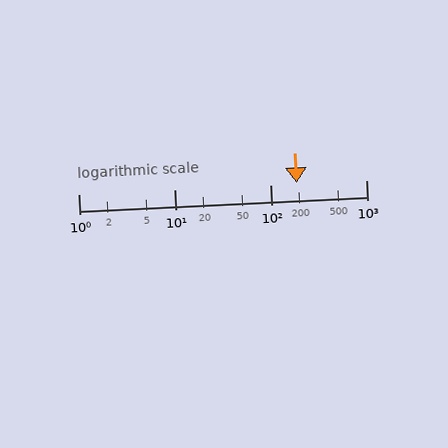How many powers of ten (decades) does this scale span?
The scale spans 3 decades, from 1 to 1000.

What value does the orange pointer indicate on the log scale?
The pointer indicates approximately 190.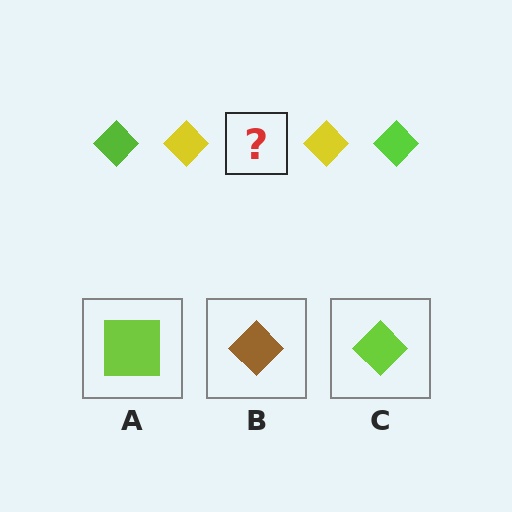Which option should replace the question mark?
Option C.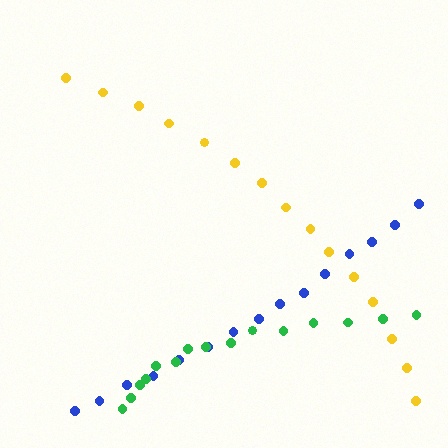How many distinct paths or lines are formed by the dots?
There are 3 distinct paths.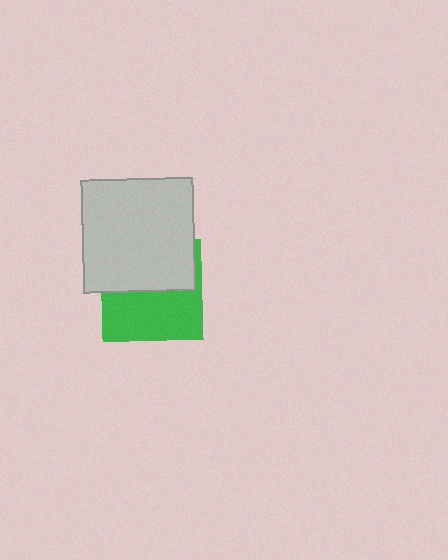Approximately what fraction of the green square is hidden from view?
Roughly 48% of the green square is hidden behind the light gray square.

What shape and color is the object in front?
The object in front is a light gray square.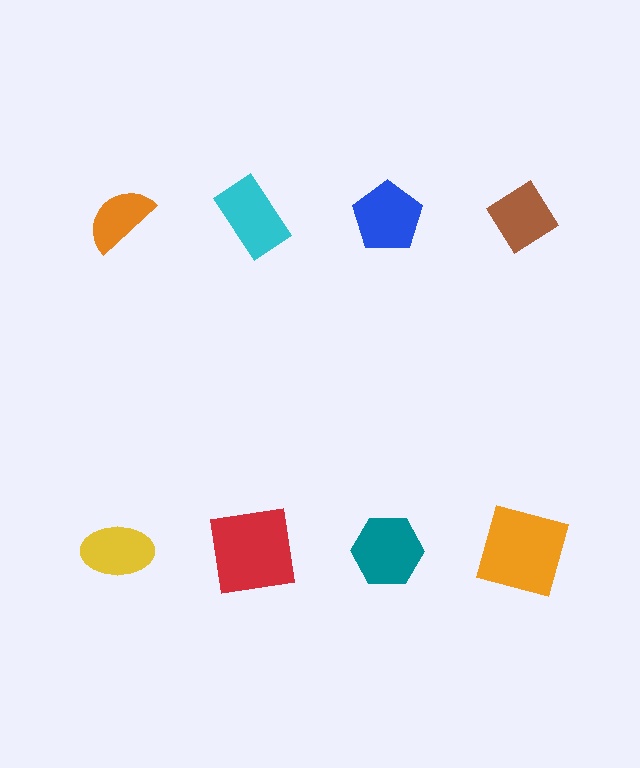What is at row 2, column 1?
A yellow ellipse.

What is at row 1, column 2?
A cyan rectangle.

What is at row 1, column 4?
A brown diamond.